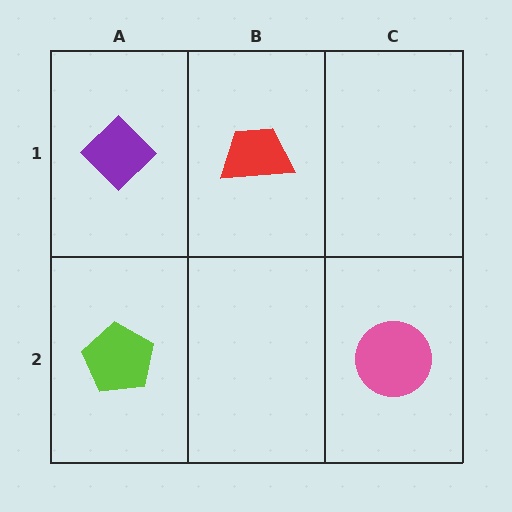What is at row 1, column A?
A purple diamond.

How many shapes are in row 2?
2 shapes.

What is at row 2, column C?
A pink circle.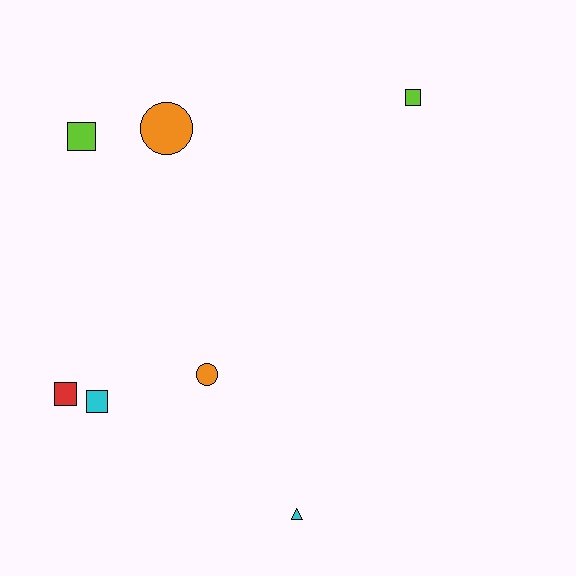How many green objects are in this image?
There are no green objects.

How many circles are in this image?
There are 2 circles.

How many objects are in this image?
There are 7 objects.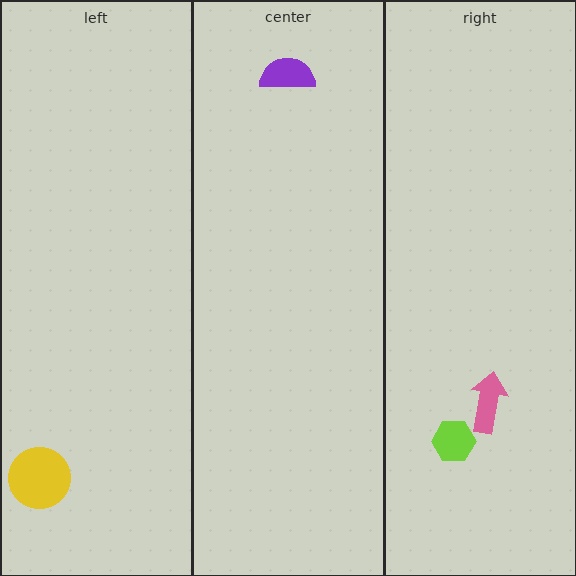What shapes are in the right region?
The pink arrow, the lime hexagon.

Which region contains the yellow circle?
The left region.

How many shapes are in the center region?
1.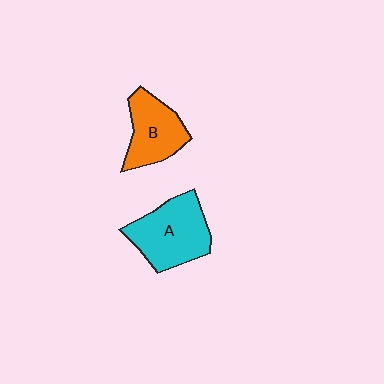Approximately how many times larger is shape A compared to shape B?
Approximately 1.3 times.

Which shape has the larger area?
Shape A (cyan).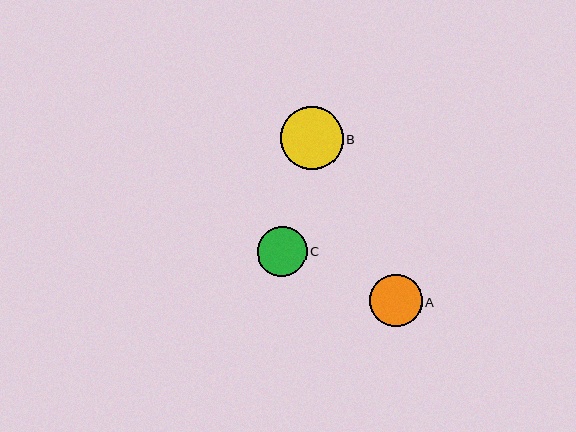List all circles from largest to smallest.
From largest to smallest: B, A, C.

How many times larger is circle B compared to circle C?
Circle B is approximately 1.3 times the size of circle C.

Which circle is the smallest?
Circle C is the smallest with a size of approximately 49 pixels.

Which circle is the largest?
Circle B is the largest with a size of approximately 63 pixels.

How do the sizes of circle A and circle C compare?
Circle A and circle C are approximately the same size.